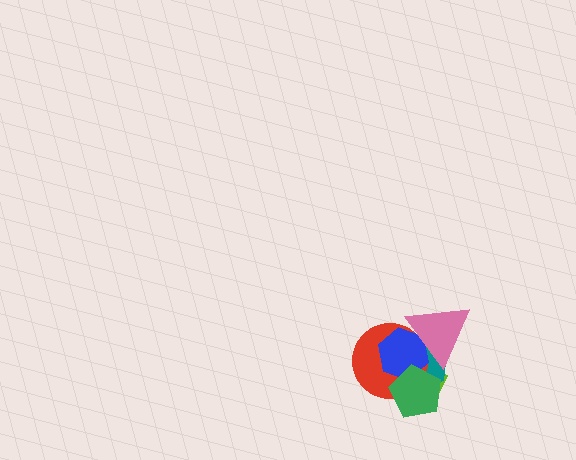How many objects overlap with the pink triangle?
4 objects overlap with the pink triangle.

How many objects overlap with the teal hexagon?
5 objects overlap with the teal hexagon.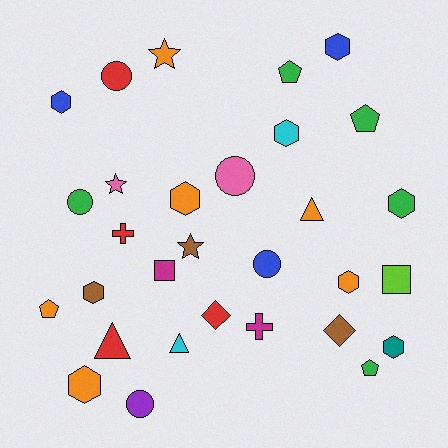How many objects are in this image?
There are 30 objects.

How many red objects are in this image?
There are 4 red objects.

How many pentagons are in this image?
There are 4 pentagons.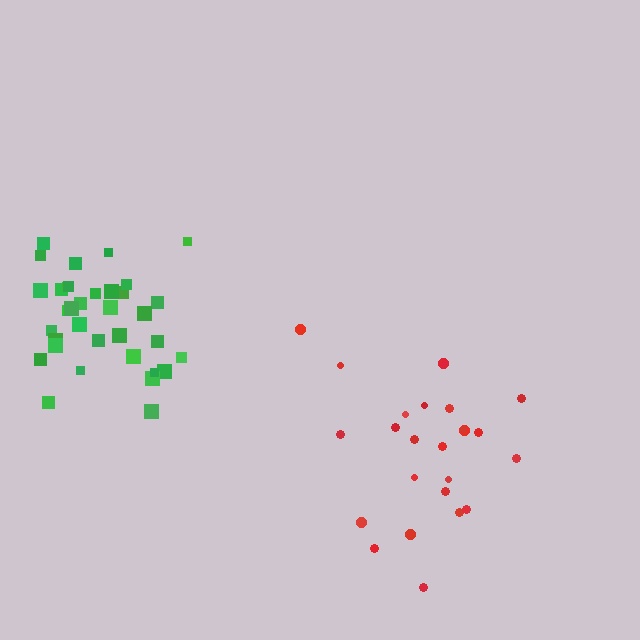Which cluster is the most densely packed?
Green.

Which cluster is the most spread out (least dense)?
Red.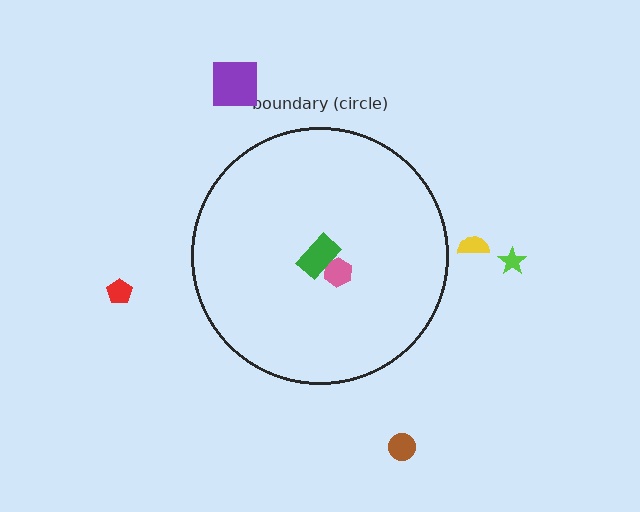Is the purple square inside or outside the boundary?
Outside.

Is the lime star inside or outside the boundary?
Outside.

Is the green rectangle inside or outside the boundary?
Inside.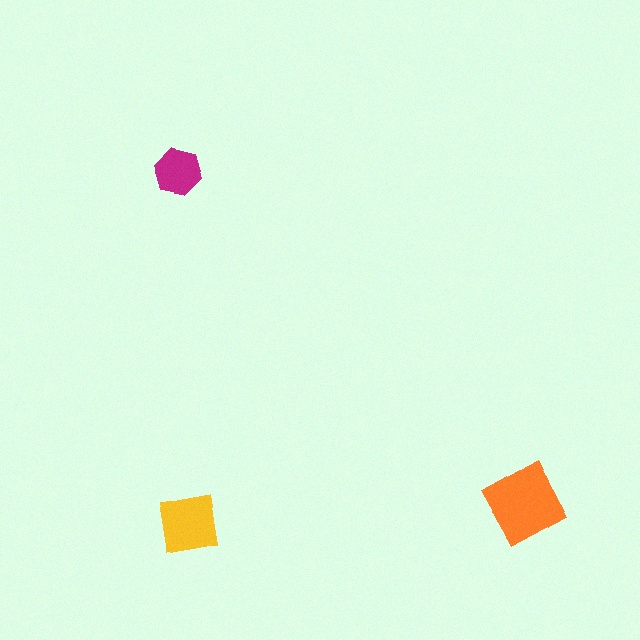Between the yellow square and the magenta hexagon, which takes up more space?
The yellow square.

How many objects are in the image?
There are 3 objects in the image.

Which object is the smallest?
The magenta hexagon.